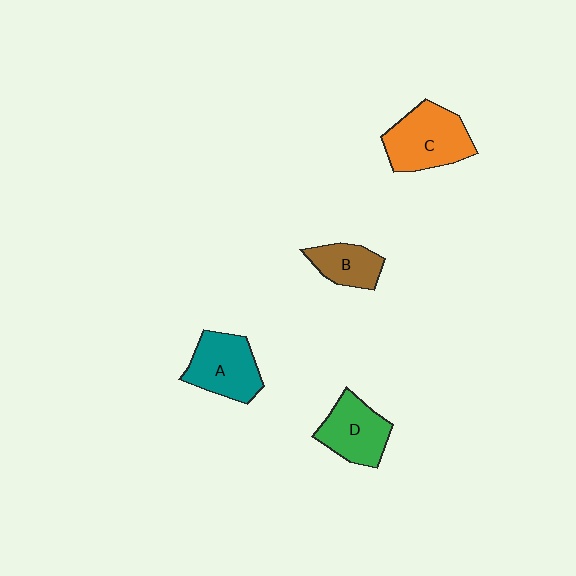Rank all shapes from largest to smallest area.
From largest to smallest: C (orange), A (teal), D (green), B (brown).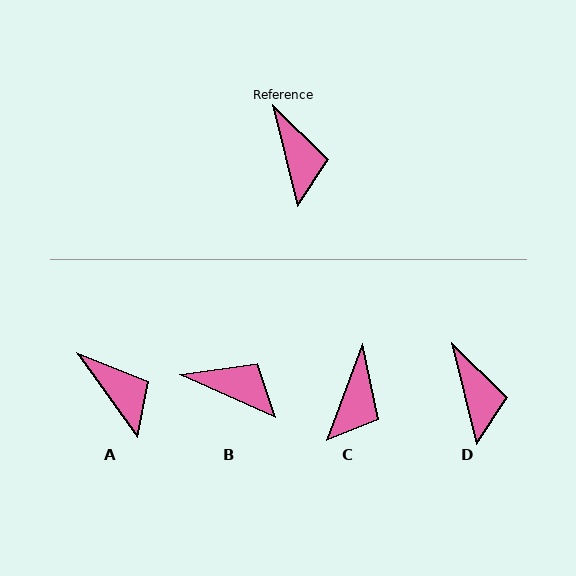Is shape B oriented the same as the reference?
No, it is off by about 52 degrees.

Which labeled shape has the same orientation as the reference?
D.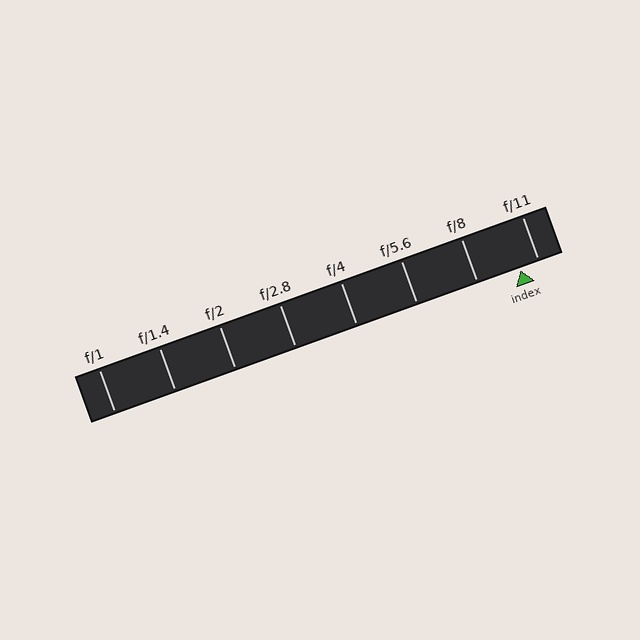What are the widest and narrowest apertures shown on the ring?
The widest aperture shown is f/1 and the narrowest is f/11.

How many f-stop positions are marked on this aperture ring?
There are 8 f-stop positions marked.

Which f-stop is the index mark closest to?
The index mark is closest to f/11.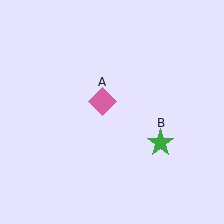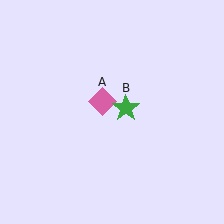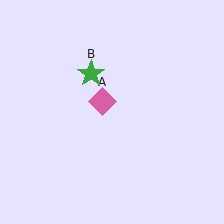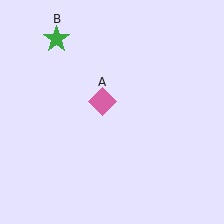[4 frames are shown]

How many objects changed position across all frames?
1 object changed position: green star (object B).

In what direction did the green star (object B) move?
The green star (object B) moved up and to the left.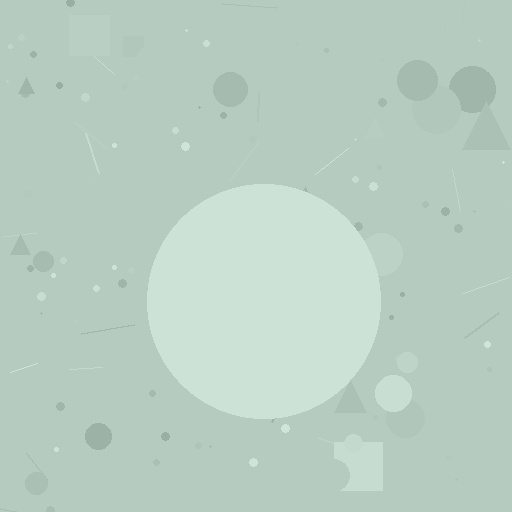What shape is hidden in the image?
A circle is hidden in the image.